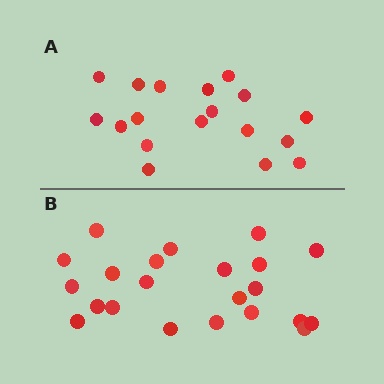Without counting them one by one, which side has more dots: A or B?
Region B (the bottom region) has more dots.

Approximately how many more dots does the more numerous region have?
Region B has about 4 more dots than region A.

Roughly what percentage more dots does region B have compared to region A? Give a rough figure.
About 20% more.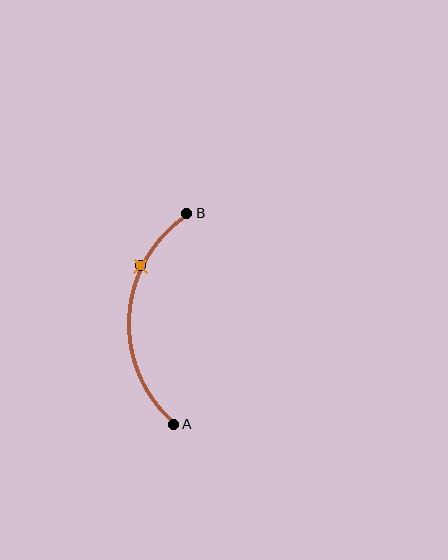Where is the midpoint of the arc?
The arc midpoint is the point on the curve farthest from the straight line joining A and B. It sits to the left of that line.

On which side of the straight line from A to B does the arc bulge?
The arc bulges to the left of the straight line connecting A and B.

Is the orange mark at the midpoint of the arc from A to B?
No. The orange mark lies on the arc but is closer to endpoint B. The arc midpoint would be at the point on the curve equidistant along the arc from both A and B.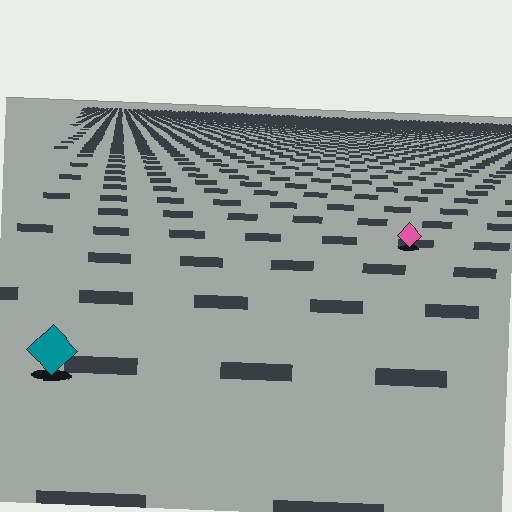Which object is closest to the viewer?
The teal diamond is closest. The texture marks near it are larger and more spread out.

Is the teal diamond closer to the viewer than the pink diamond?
Yes. The teal diamond is closer — you can tell from the texture gradient: the ground texture is coarser near it.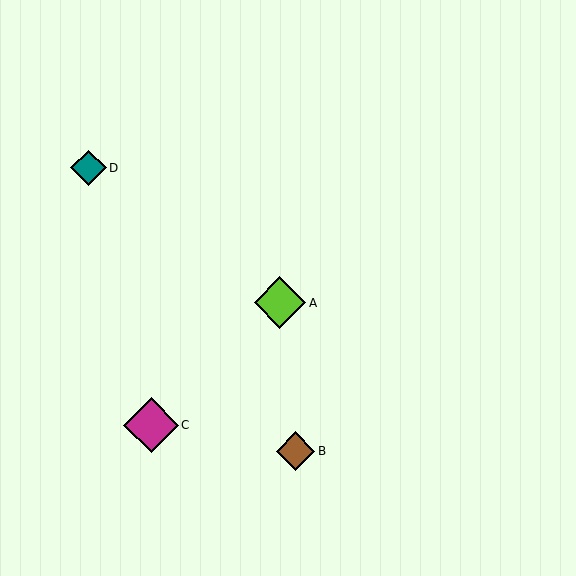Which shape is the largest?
The magenta diamond (labeled C) is the largest.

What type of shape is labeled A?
Shape A is a lime diamond.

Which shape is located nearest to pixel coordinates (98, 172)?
The teal diamond (labeled D) at (88, 168) is nearest to that location.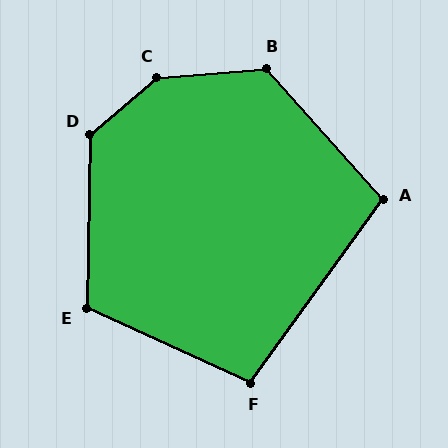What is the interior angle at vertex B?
Approximately 127 degrees (obtuse).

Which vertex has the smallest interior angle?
F, at approximately 101 degrees.